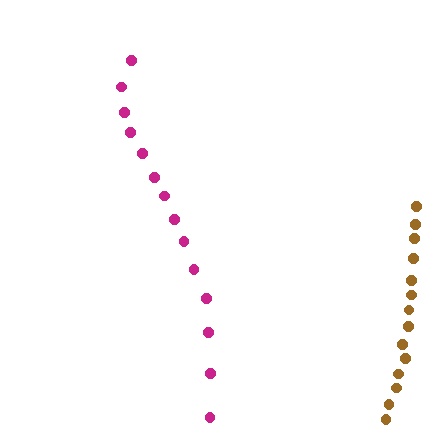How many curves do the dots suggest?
There are 2 distinct paths.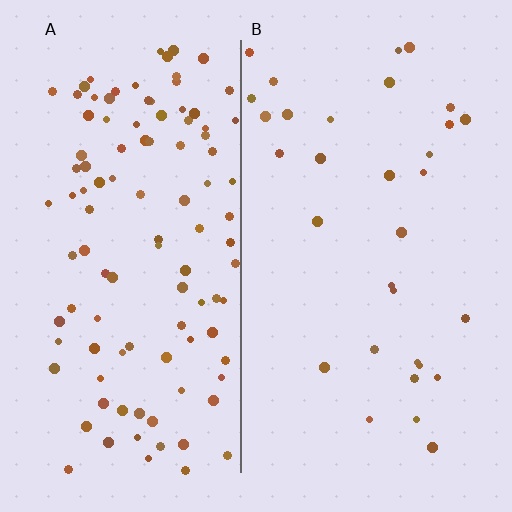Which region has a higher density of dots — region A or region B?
A (the left).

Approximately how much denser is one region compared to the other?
Approximately 3.4× — region A over region B.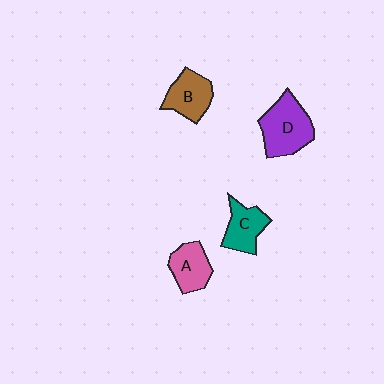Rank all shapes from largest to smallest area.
From largest to smallest: D (purple), B (brown), C (teal), A (pink).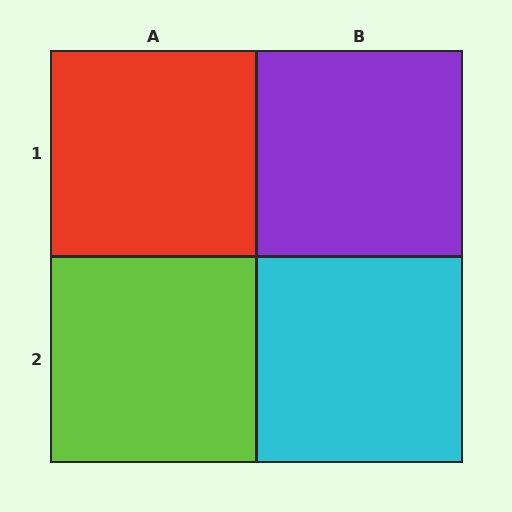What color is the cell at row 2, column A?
Lime.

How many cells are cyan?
1 cell is cyan.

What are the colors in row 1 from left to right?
Red, purple.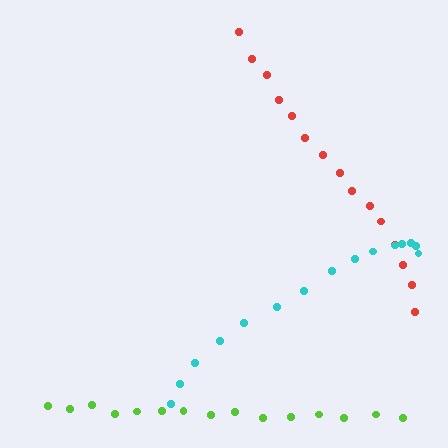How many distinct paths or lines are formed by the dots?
There are 3 distinct paths.